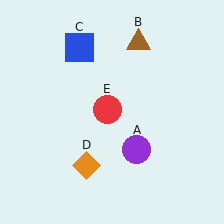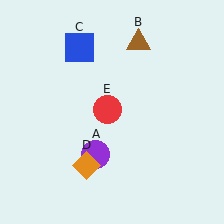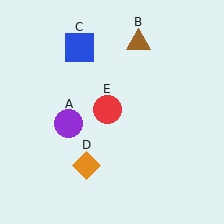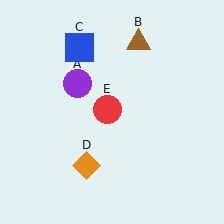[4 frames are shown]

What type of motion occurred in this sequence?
The purple circle (object A) rotated clockwise around the center of the scene.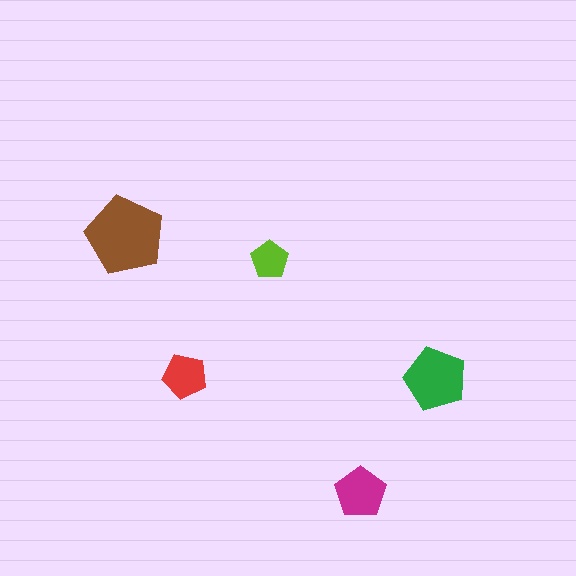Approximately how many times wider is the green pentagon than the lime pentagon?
About 1.5 times wider.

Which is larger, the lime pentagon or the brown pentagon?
The brown one.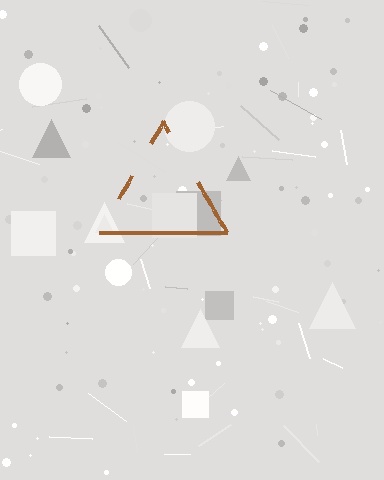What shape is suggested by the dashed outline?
The dashed outline suggests a triangle.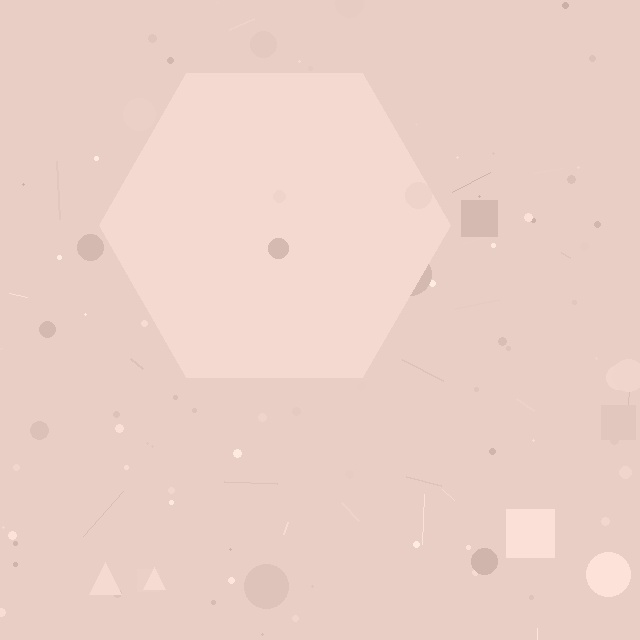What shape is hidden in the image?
A hexagon is hidden in the image.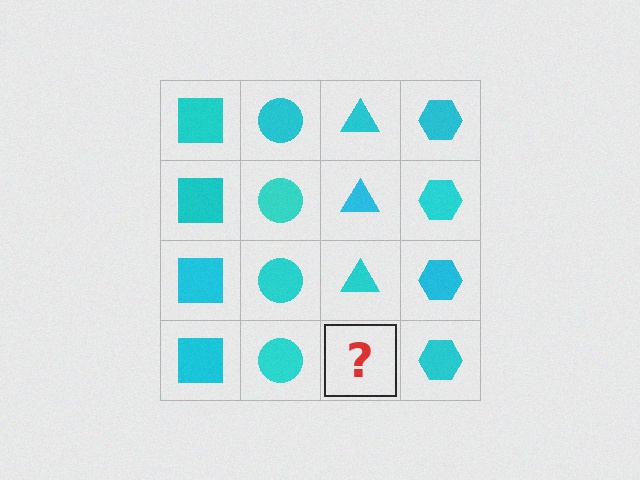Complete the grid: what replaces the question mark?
The question mark should be replaced with a cyan triangle.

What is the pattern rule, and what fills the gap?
The rule is that each column has a consistent shape. The gap should be filled with a cyan triangle.